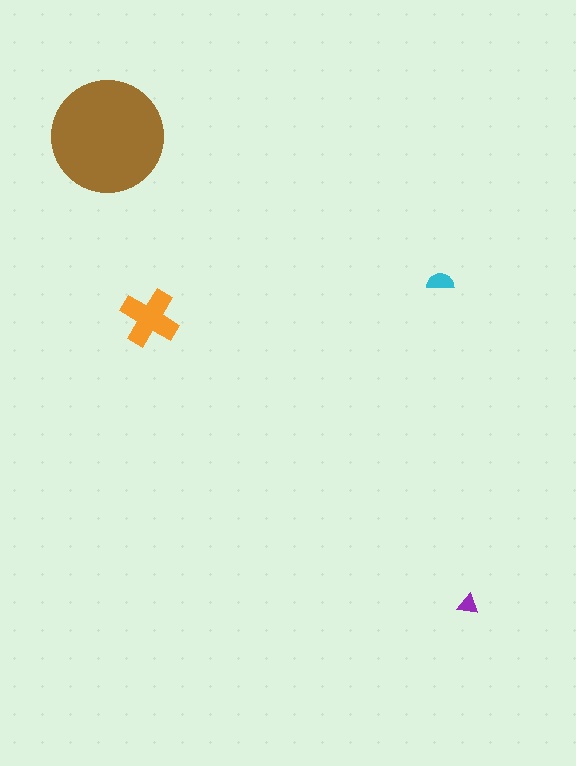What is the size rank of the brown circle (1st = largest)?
1st.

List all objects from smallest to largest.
The purple triangle, the cyan semicircle, the orange cross, the brown circle.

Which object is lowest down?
The purple triangle is bottommost.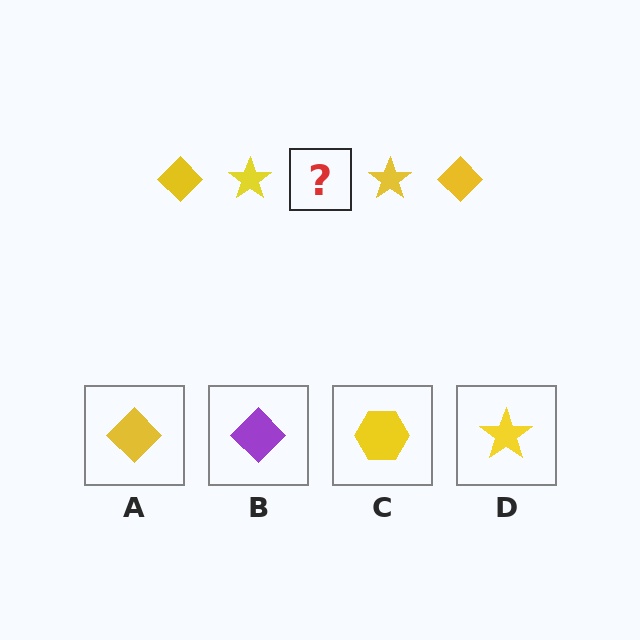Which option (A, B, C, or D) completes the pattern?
A.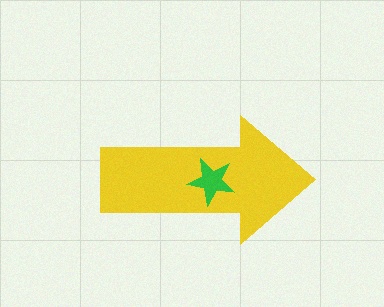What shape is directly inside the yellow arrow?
The green star.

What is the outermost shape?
The yellow arrow.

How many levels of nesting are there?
2.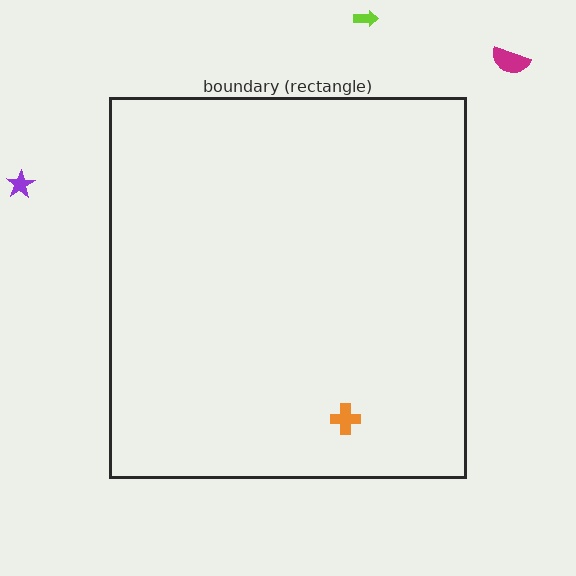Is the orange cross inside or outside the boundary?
Inside.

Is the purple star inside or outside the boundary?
Outside.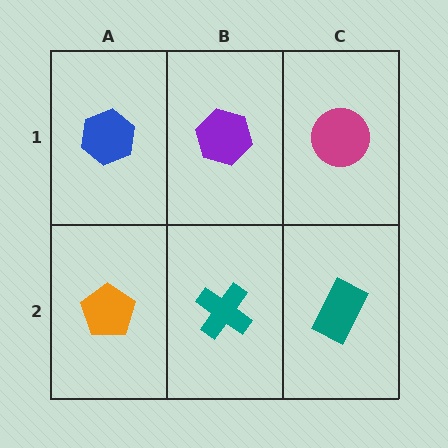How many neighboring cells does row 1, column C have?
2.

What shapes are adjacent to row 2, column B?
A purple hexagon (row 1, column B), an orange pentagon (row 2, column A), a teal rectangle (row 2, column C).